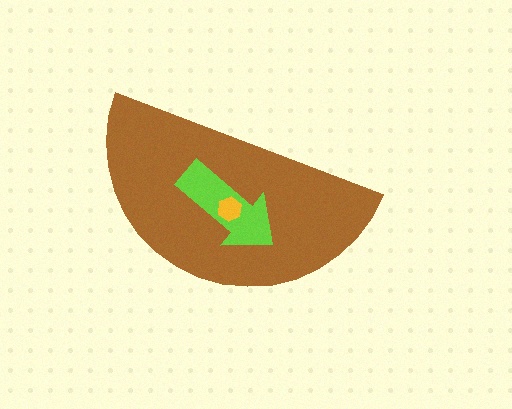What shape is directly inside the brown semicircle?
The lime arrow.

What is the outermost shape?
The brown semicircle.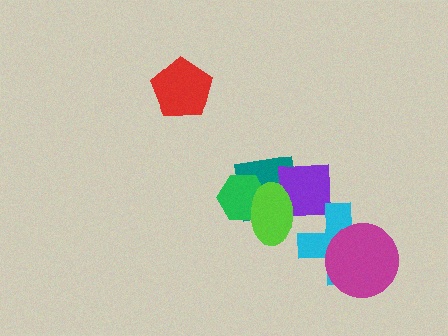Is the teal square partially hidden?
Yes, it is partially covered by another shape.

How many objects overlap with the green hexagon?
2 objects overlap with the green hexagon.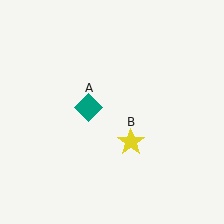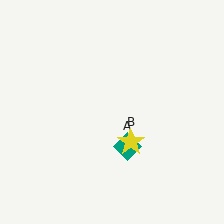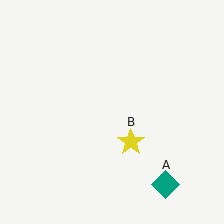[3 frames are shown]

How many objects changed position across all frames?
1 object changed position: teal diamond (object A).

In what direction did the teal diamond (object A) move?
The teal diamond (object A) moved down and to the right.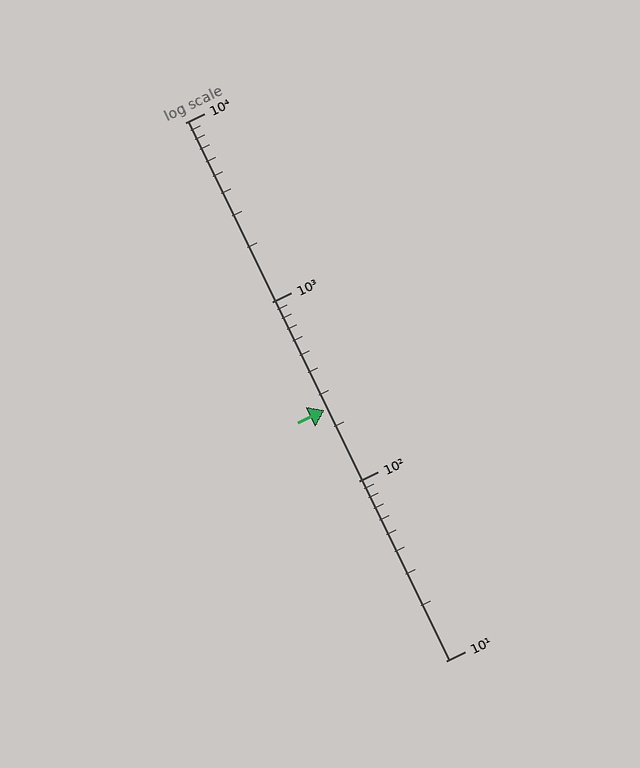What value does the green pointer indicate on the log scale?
The pointer indicates approximately 250.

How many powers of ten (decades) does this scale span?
The scale spans 3 decades, from 10 to 10000.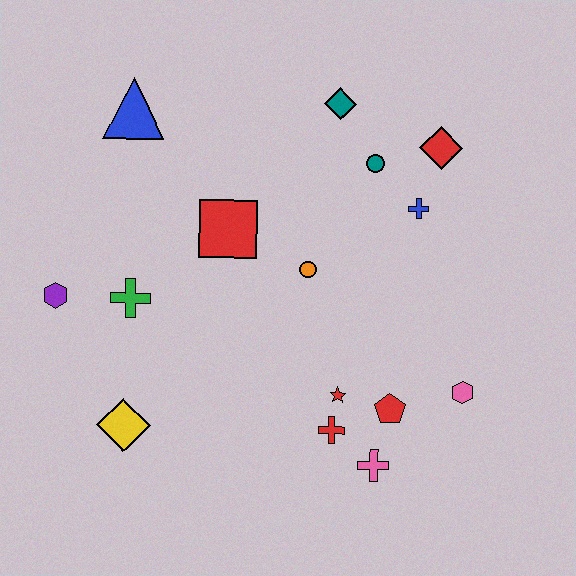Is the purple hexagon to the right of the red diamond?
No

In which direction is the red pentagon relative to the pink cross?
The red pentagon is above the pink cross.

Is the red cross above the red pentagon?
No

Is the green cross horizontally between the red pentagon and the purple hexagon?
Yes